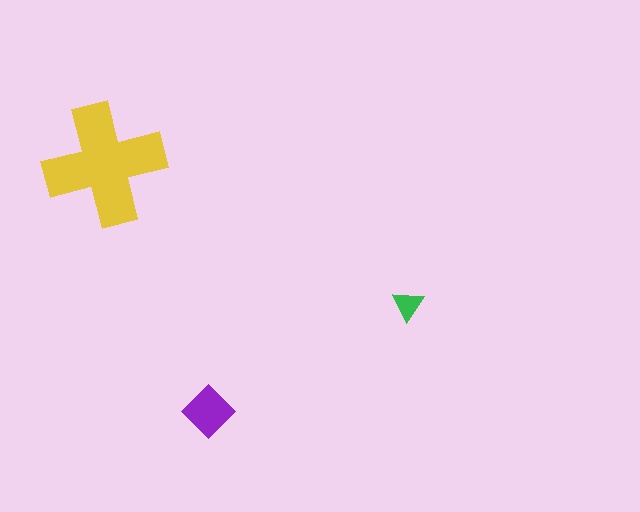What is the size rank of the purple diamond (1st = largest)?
2nd.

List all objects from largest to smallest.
The yellow cross, the purple diamond, the green triangle.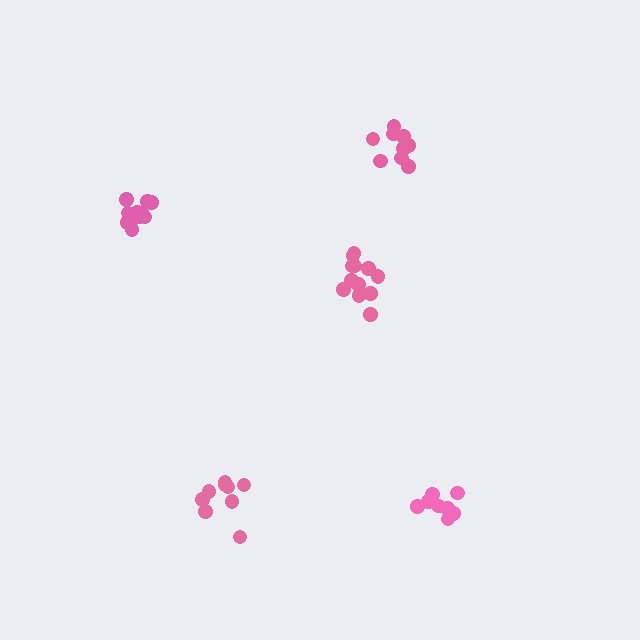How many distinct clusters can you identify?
There are 5 distinct clusters.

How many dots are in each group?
Group 1: 9 dots, Group 2: 12 dots, Group 3: 8 dots, Group 4: 11 dots, Group 5: 9 dots (49 total).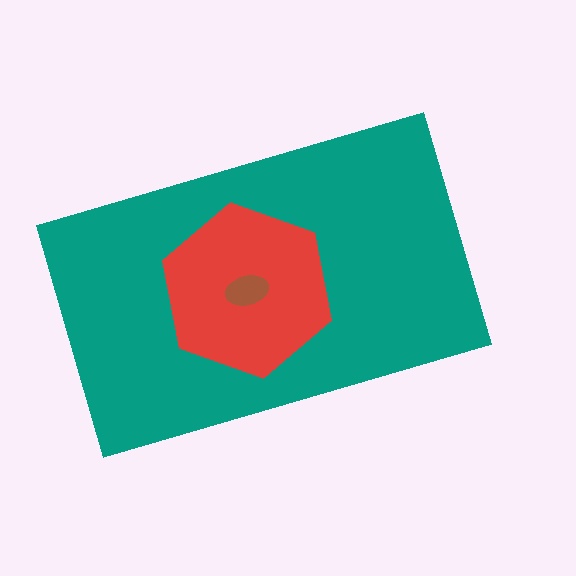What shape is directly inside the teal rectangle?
The red hexagon.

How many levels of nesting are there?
3.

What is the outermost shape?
The teal rectangle.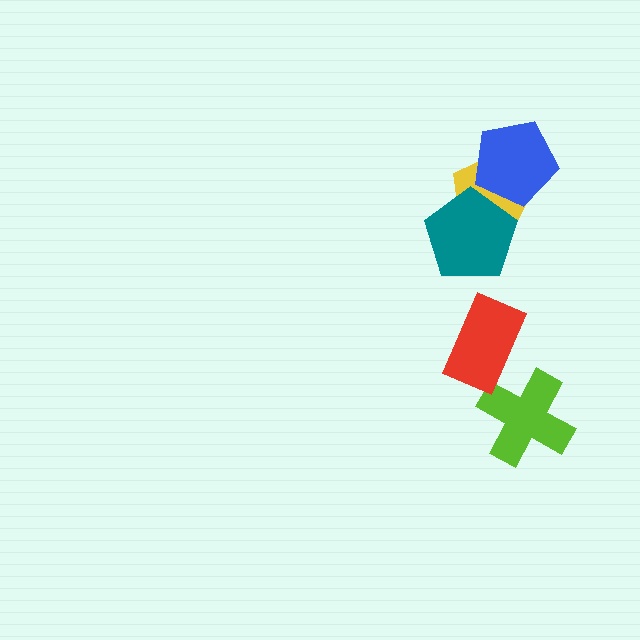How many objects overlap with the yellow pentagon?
2 objects overlap with the yellow pentagon.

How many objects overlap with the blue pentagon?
1 object overlaps with the blue pentagon.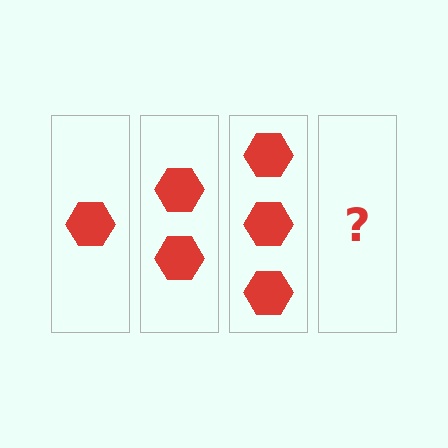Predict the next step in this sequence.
The next step is 4 hexagons.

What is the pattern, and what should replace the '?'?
The pattern is that each step adds one more hexagon. The '?' should be 4 hexagons.